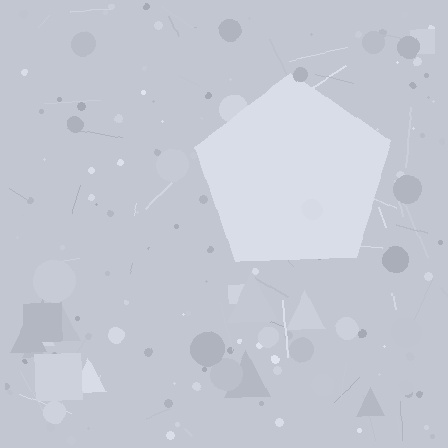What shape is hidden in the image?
A pentagon is hidden in the image.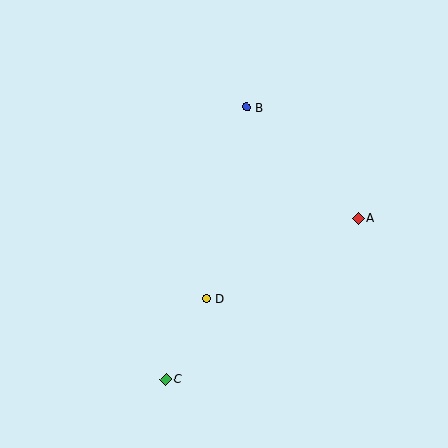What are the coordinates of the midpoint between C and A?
The midpoint between C and A is at (262, 299).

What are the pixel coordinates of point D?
Point D is at (207, 298).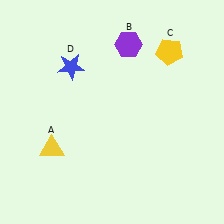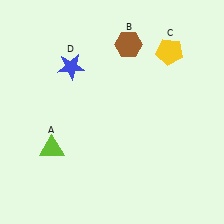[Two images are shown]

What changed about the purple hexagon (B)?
In Image 1, B is purple. In Image 2, it changed to brown.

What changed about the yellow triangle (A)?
In Image 1, A is yellow. In Image 2, it changed to lime.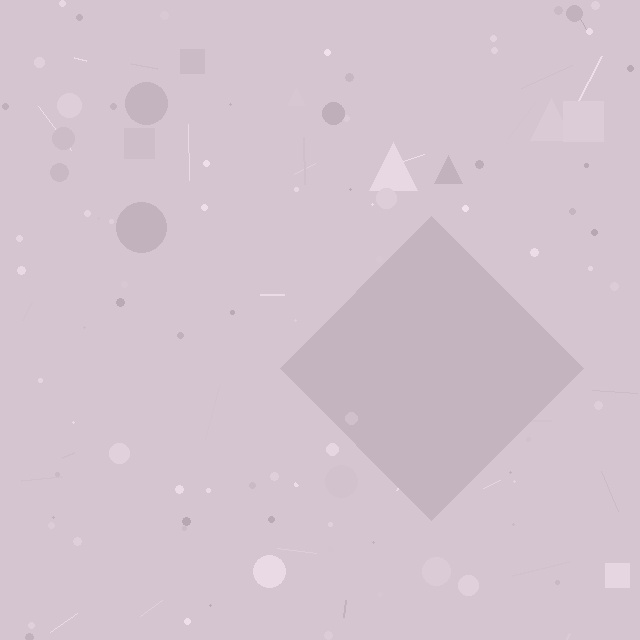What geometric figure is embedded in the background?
A diamond is embedded in the background.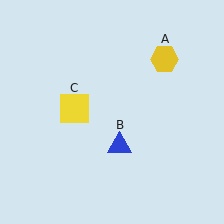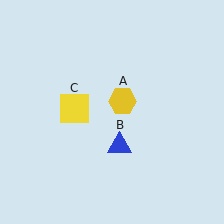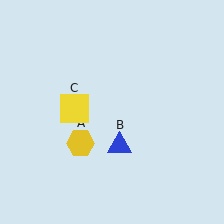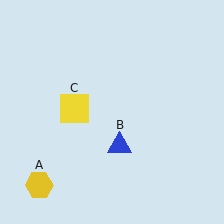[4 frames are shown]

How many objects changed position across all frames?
1 object changed position: yellow hexagon (object A).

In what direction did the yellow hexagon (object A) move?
The yellow hexagon (object A) moved down and to the left.